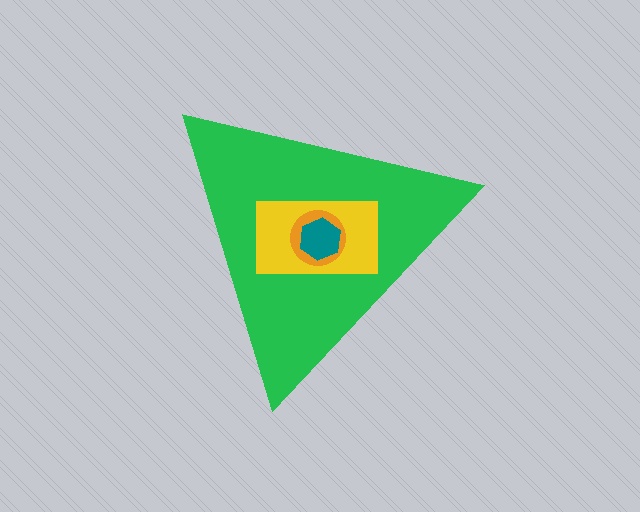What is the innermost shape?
The teal hexagon.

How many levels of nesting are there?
4.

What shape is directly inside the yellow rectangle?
The orange circle.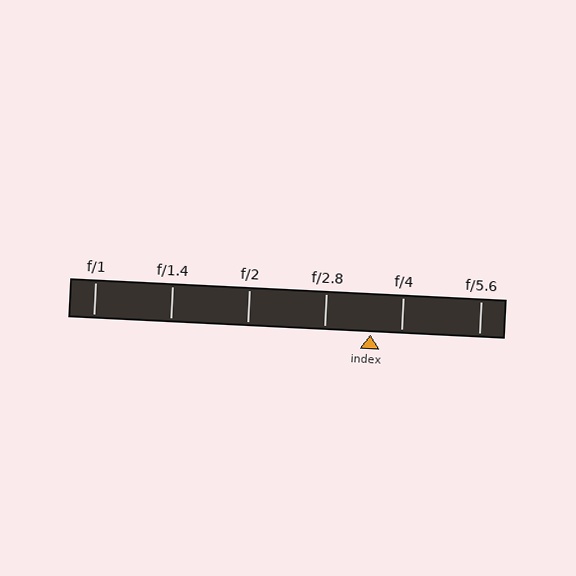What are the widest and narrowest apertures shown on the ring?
The widest aperture shown is f/1 and the narrowest is f/5.6.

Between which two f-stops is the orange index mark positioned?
The index mark is between f/2.8 and f/4.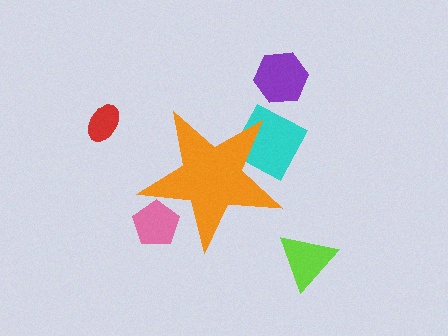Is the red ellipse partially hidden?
No, the red ellipse is fully visible.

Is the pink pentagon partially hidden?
Yes, the pink pentagon is partially hidden behind the orange star.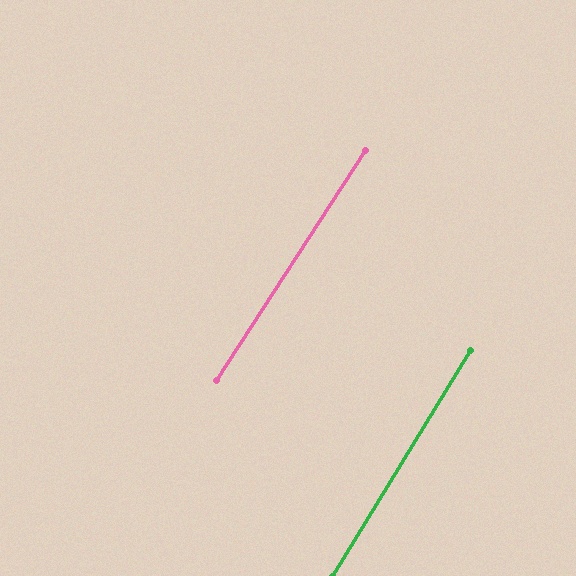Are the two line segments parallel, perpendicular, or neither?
Parallel — their directions differ by only 1.6°.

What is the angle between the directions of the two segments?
Approximately 2 degrees.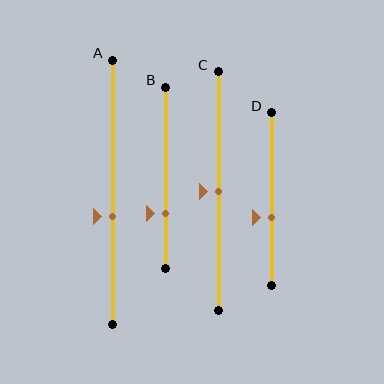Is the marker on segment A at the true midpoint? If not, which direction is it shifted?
No, the marker on segment A is shifted downward by about 9% of the segment length.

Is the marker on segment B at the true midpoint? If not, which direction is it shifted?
No, the marker on segment B is shifted downward by about 20% of the segment length.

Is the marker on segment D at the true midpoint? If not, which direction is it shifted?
No, the marker on segment D is shifted downward by about 11% of the segment length.